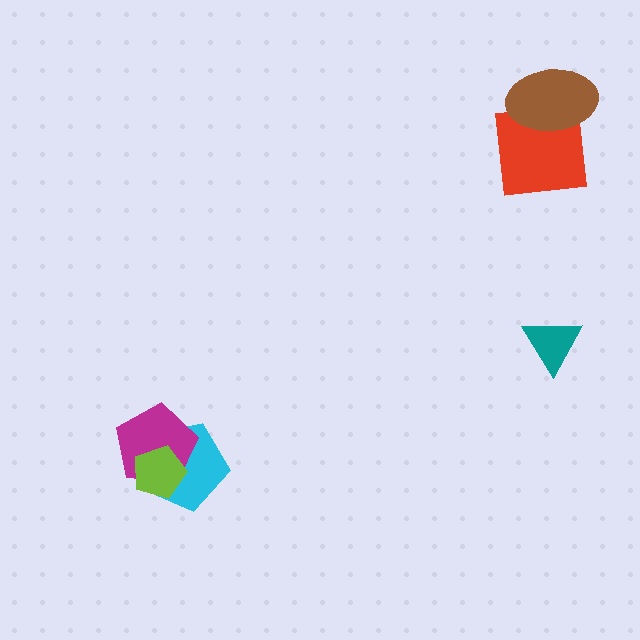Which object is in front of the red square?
The brown ellipse is in front of the red square.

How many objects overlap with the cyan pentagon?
2 objects overlap with the cyan pentagon.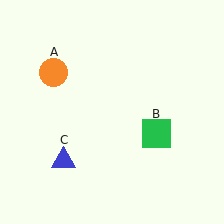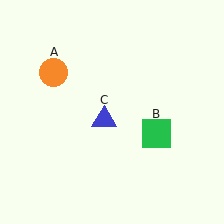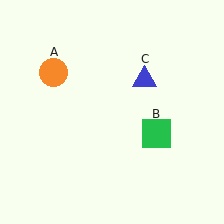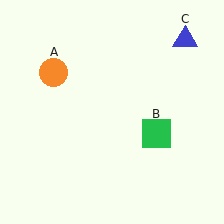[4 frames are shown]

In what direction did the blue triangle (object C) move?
The blue triangle (object C) moved up and to the right.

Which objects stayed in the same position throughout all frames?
Orange circle (object A) and green square (object B) remained stationary.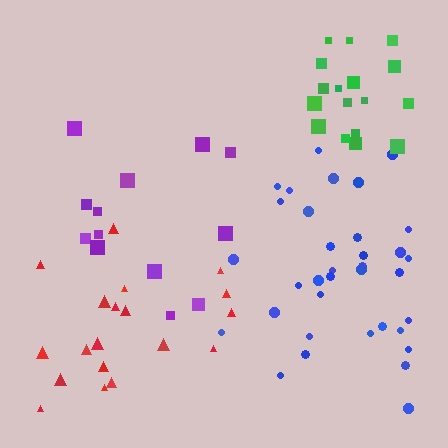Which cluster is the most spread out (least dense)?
Purple.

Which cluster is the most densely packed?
Green.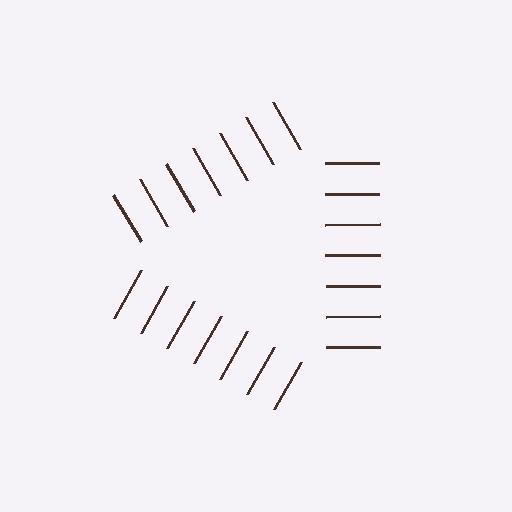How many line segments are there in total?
21 — 7 along each of the 3 edges.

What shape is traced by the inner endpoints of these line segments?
An illusory triangle — the line segments terminate on its edges but no continuous stroke is drawn.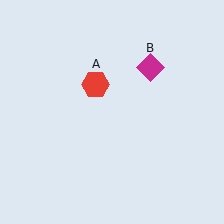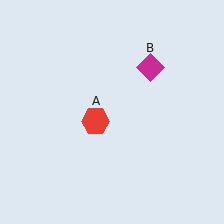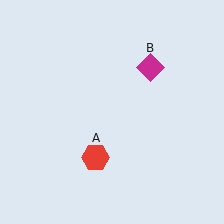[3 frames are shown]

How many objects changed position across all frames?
1 object changed position: red hexagon (object A).